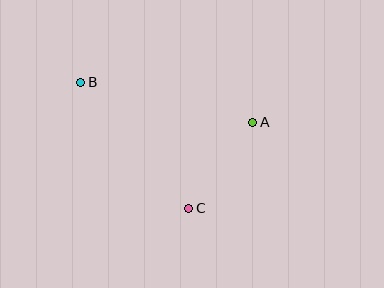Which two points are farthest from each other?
Points A and B are farthest from each other.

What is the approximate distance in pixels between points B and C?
The distance between B and C is approximately 166 pixels.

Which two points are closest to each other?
Points A and C are closest to each other.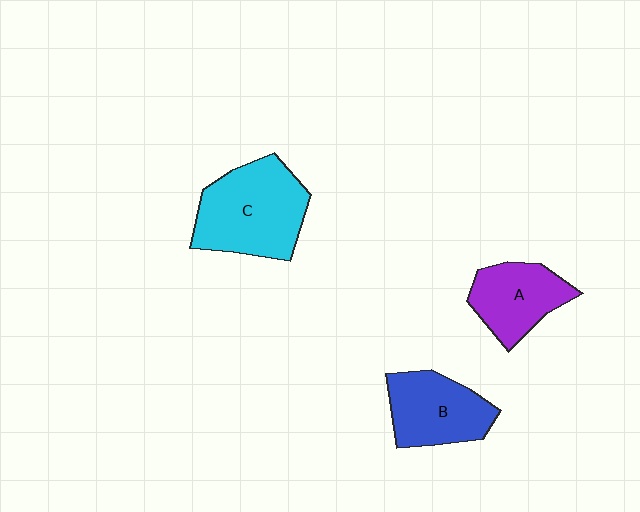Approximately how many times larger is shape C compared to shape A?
Approximately 1.5 times.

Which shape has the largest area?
Shape C (cyan).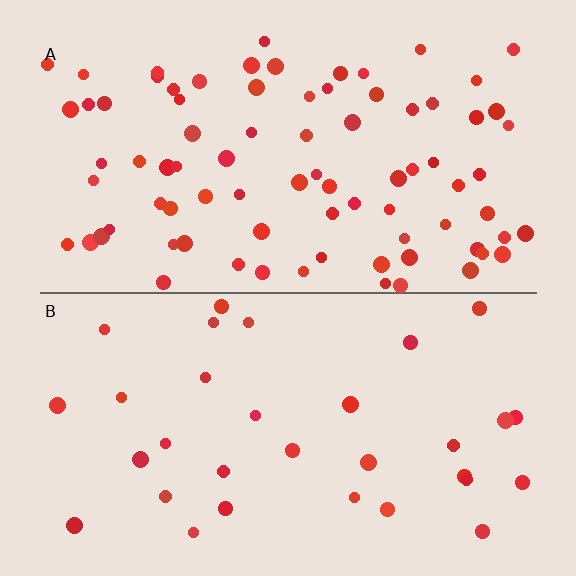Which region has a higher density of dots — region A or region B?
A (the top).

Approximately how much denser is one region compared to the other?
Approximately 2.6× — region A over region B.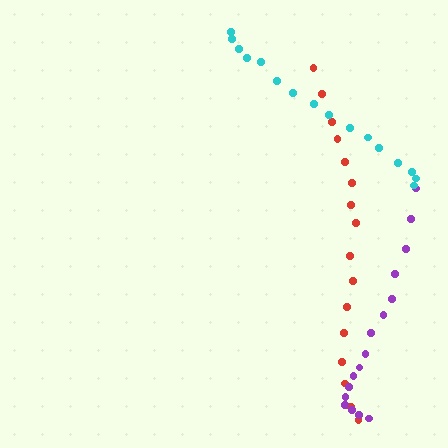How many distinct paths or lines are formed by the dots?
There are 3 distinct paths.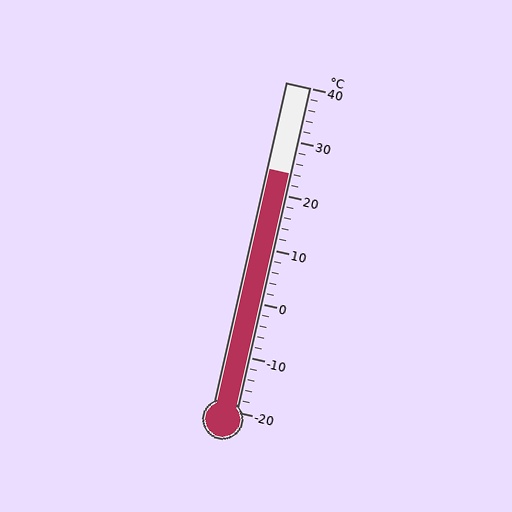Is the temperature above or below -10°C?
The temperature is above -10°C.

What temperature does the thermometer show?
The thermometer shows approximately 24°C.